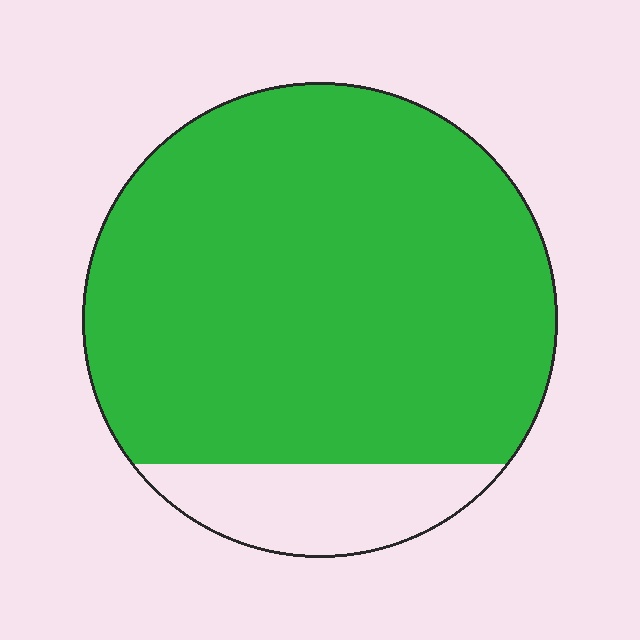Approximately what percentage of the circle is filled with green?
Approximately 85%.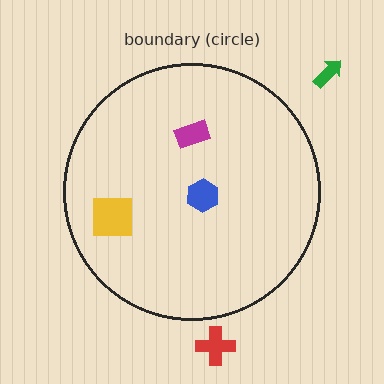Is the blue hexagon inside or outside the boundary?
Inside.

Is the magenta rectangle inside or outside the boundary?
Inside.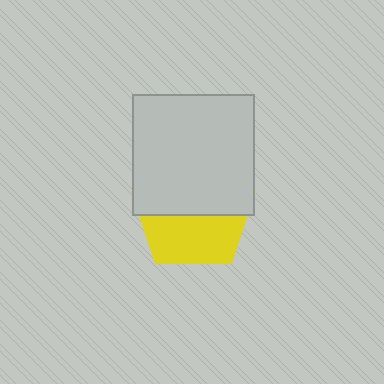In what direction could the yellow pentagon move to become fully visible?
The yellow pentagon could move down. That would shift it out from behind the light gray square entirely.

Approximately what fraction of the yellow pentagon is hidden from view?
Roughly 56% of the yellow pentagon is hidden behind the light gray square.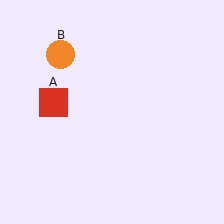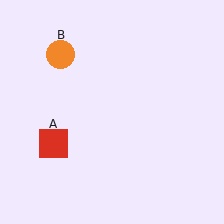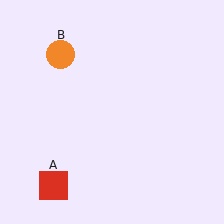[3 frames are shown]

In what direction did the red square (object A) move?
The red square (object A) moved down.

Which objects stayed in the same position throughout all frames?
Orange circle (object B) remained stationary.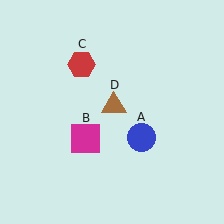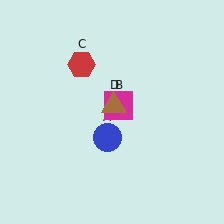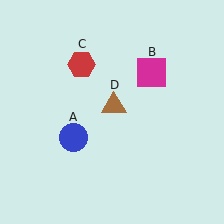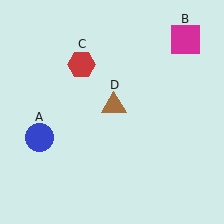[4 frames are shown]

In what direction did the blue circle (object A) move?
The blue circle (object A) moved left.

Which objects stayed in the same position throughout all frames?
Red hexagon (object C) and brown triangle (object D) remained stationary.